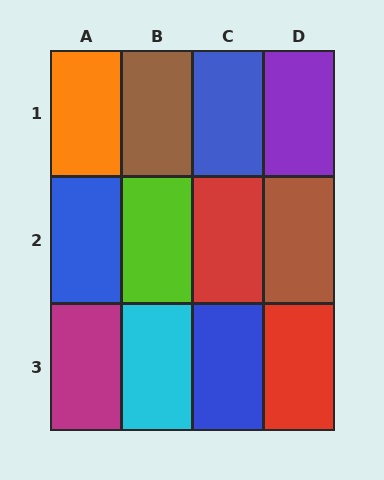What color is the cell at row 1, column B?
Brown.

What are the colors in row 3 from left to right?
Magenta, cyan, blue, red.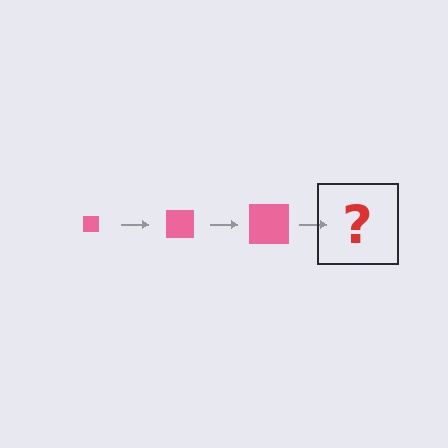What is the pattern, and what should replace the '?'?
The pattern is that the square gets progressively larger each step. The '?' should be a pink square, larger than the previous one.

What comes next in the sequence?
The next element should be a pink square, larger than the previous one.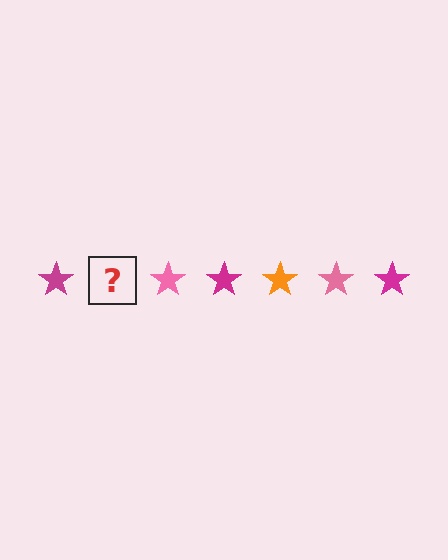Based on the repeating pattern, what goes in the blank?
The blank should be an orange star.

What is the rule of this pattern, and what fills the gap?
The rule is that the pattern cycles through magenta, orange, pink stars. The gap should be filled with an orange star.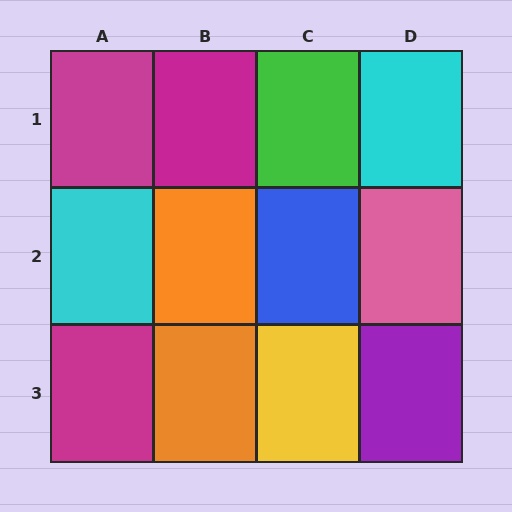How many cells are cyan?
2 cells are cyan.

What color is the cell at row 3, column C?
Yellow.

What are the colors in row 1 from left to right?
Magenta, magenta, green, cyan.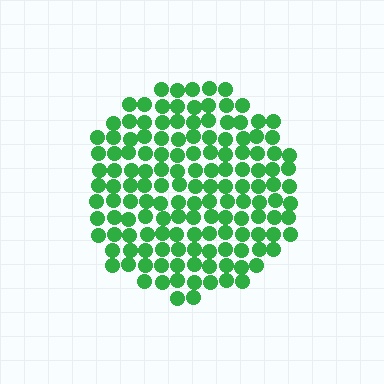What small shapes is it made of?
It is made of small circles.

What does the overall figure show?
The overall figure shows a circle.